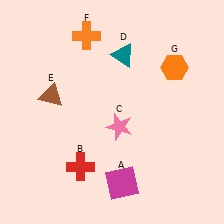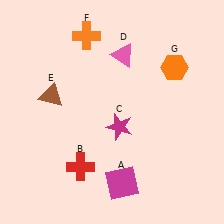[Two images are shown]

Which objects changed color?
C changed from pink to magenta. D changed from teal to pink.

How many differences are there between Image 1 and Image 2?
There are 2 differences between the two images.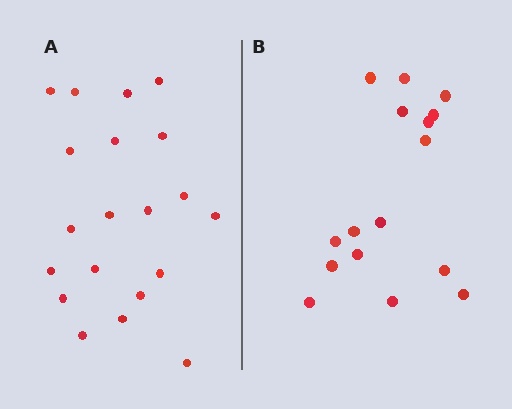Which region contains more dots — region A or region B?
Region A (the left region) has more dots.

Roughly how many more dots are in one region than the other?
Region A has about 4 more dots than region B.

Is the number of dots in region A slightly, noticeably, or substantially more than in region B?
Region A has noticeably more, but not dramatically so. The ratio is roughly 1.2 to 1.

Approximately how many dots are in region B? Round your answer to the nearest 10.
About 20 dots. (The exact count is 16, which rounds to 20.)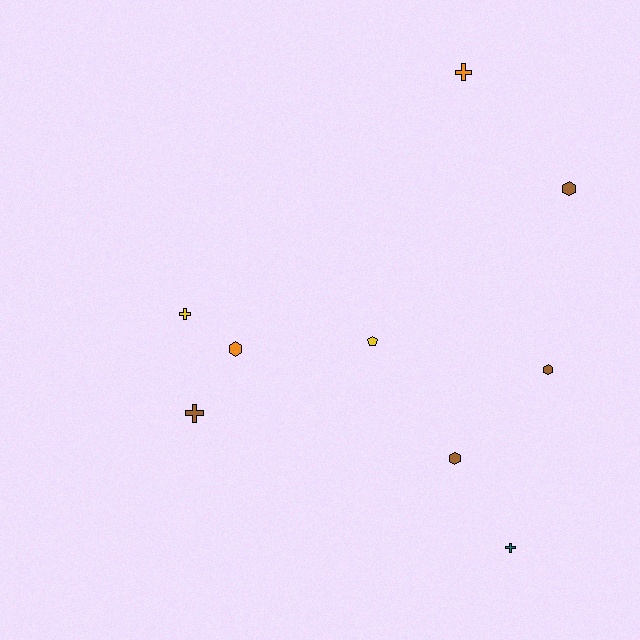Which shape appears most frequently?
Hexagon, with 4 objects.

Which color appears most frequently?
Brown, with 4 objects.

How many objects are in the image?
There are 9 objects.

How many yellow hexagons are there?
There are no yellow hexagons.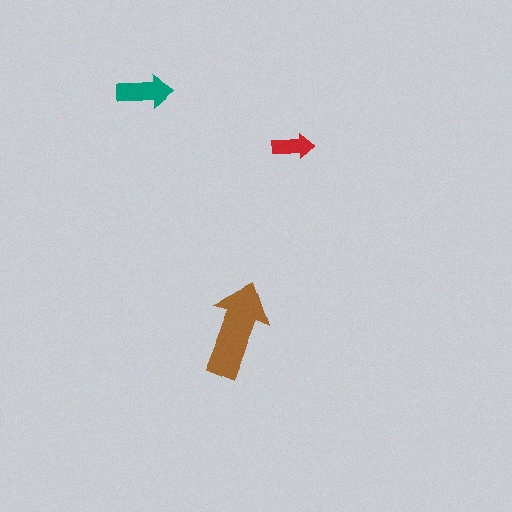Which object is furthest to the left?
The teal arrow is leftmost.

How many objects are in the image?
There are 3 objects in the image.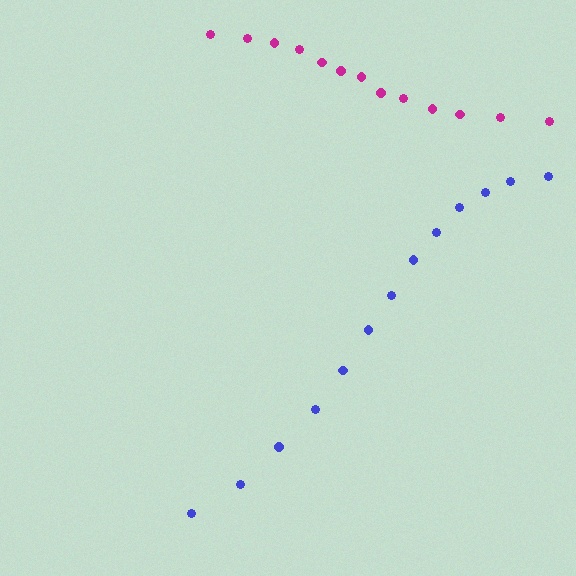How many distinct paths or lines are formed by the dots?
There are 2 distinct paths.